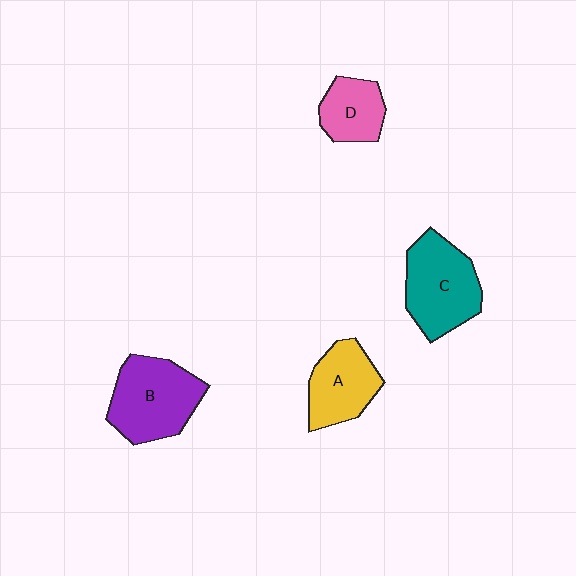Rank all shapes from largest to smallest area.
From largest to smallest: B (purple), C (teal), A (yellow), D (pink).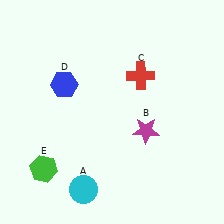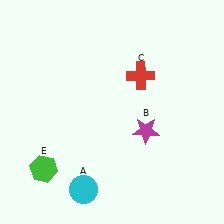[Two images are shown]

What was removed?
The blue hexagon (D) was removed in Image 2.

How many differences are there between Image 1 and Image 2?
There is 1 difference between the two images.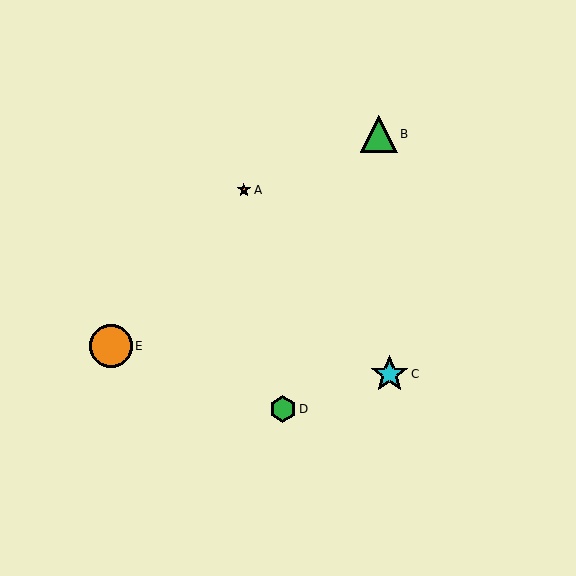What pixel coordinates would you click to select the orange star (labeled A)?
Click at (244, 190) to select the orange star A.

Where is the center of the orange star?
The center of the orange star is at (244, 190).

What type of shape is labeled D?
Shape D is a green hexagon.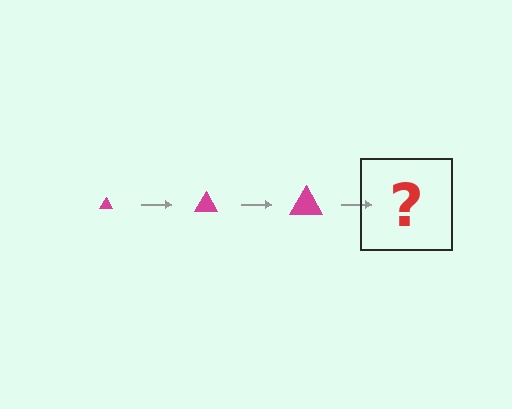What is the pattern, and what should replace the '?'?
The pattern is that the triangle gets progressively larger each step. The '?' should be a magenta triangle, larger than the previous one.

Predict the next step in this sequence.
The next step is a magenta triangle, larger than the previous one.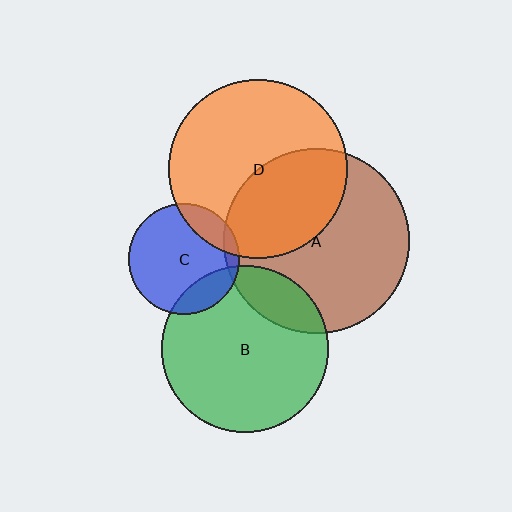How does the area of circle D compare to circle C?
Approximately 2.6 times.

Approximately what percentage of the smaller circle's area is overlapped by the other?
Approximately 15%.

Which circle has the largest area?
Circle A (brown).